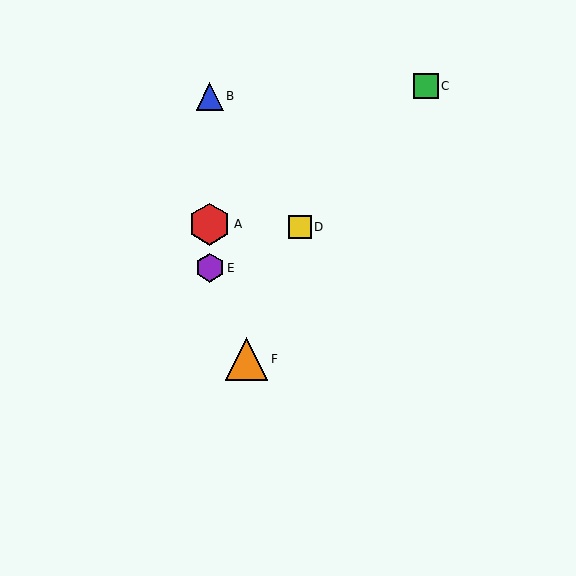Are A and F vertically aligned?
No, A is at x≈210 and F is at x≈246.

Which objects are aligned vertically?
Objects A, B, E are aligned vertically.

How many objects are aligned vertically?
3 objects (A, B, E) are aligned vertically.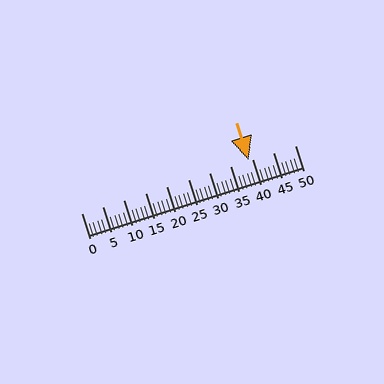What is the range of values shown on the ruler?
The ruler shows values from 0 to 50.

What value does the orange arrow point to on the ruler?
The orange arrow points to approximately 39.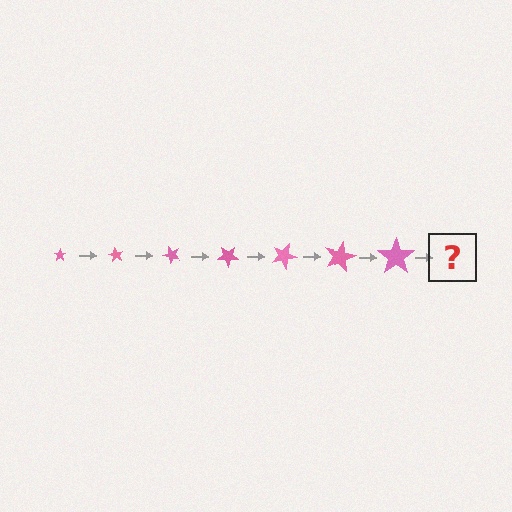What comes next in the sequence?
The next element should be a star, larger than the previous one and rotated 420 degrees from the start.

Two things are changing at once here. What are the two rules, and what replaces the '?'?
The two rules are that the star grows larger each step and it rotates 60 degrees each step. The '?' should be a star, larger than the previous one and rotated 420 degrees from the start.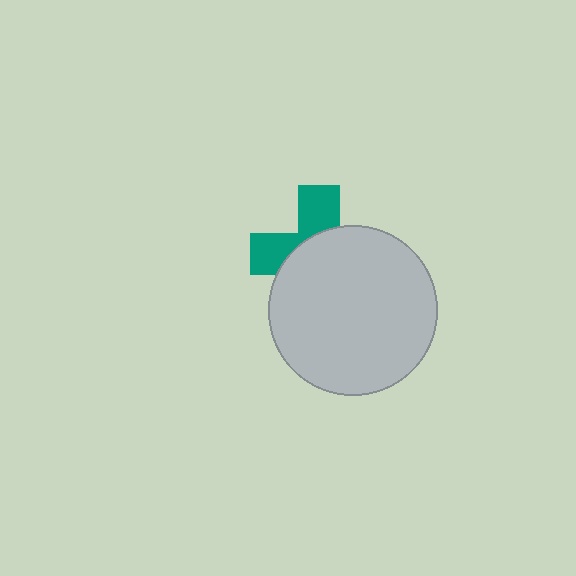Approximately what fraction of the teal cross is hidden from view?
Roughly 63% of the teal cross is hidden behind the light gray circle.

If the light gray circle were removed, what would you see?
You would see the complete teal cross.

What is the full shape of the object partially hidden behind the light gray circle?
The partially hidden object is a teal cross.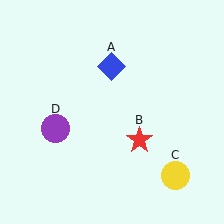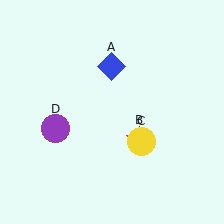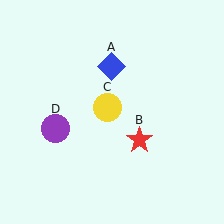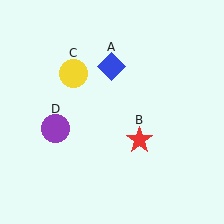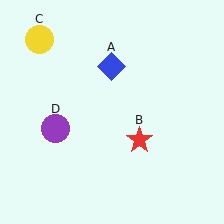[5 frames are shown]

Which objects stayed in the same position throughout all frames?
Blue diamond (object A) and red star (object B) and purple circle (object D) remained stationary.